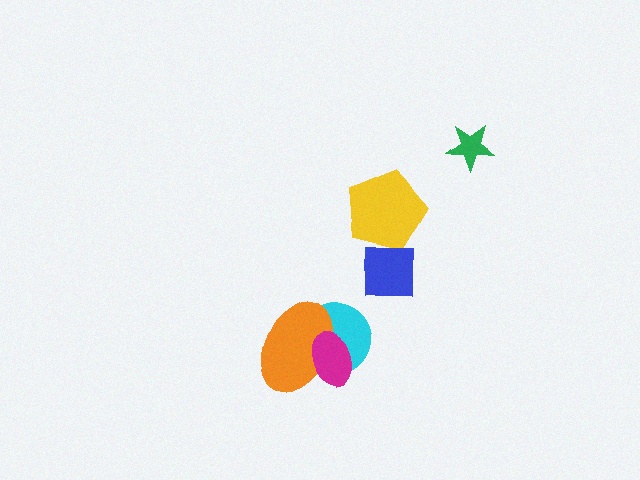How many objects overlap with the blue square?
1 object overlaps with the blue square.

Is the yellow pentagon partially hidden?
Yes, it is partially covered by another shape.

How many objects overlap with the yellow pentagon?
1 object overlaps with the yellow pentagon.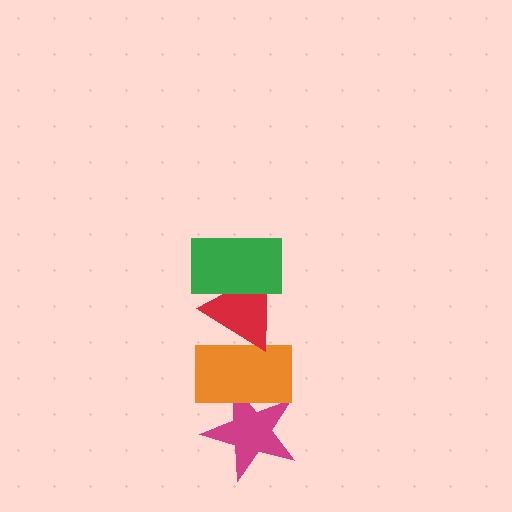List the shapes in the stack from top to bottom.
From top to bottom: the green rectangle, the red triangle, the orange rectangle, the magenta star.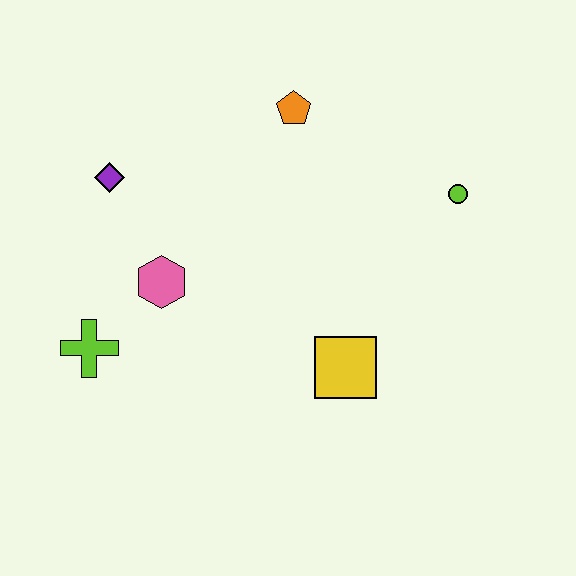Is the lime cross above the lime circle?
No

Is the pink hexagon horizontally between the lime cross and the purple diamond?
No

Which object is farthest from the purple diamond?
The lime circle is farthest from the purple diamond.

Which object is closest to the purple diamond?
The pink hexagon is closest to the purple diamond.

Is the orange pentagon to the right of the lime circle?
No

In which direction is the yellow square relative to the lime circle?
The yellow square is below the lime circle.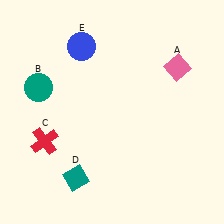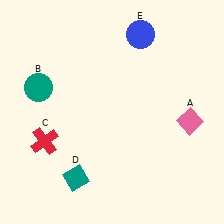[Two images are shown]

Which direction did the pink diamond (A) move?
The pink diamond (A) moved down.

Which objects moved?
The objects that moved are: the pink diamond (A), the blue circle (E).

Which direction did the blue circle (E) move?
The blue circle (E) moved right.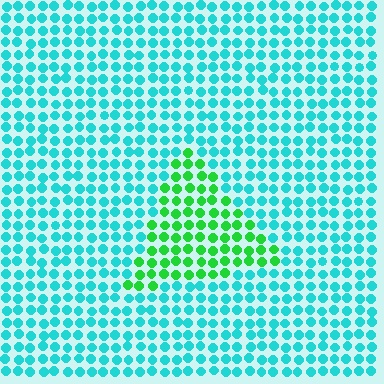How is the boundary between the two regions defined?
The boundary is defined purely by a slight shift in hue (about 52 degrees). Spacing, size, and orientation are identical on both sides.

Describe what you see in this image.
The image is filled with small cyan elements in a uniform arrangement. A triangle-shaped region is visible where the elements are tinted to a slightly different hue, forming a subtle color boundary.